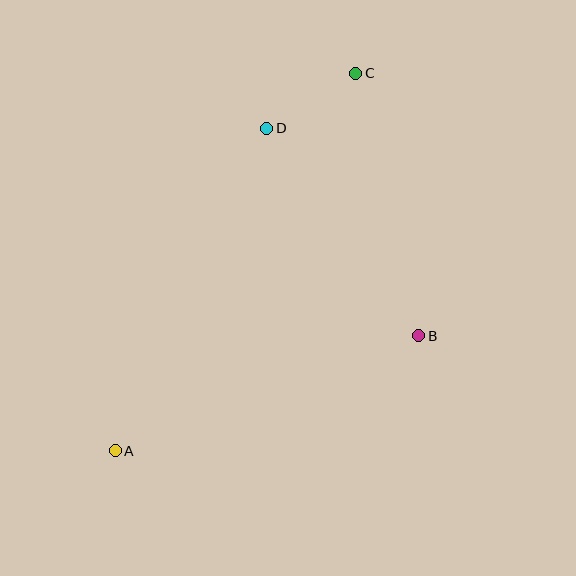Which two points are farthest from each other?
Points A and C are farthest from each other.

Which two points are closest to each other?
Points C and D are closest to each other.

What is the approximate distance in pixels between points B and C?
The distance between B and C is approximately 270 pixels.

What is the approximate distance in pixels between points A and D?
The distance between A and D is approximately 357 pixels.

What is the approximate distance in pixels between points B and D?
The distance between B and D is approximately 257 pixels.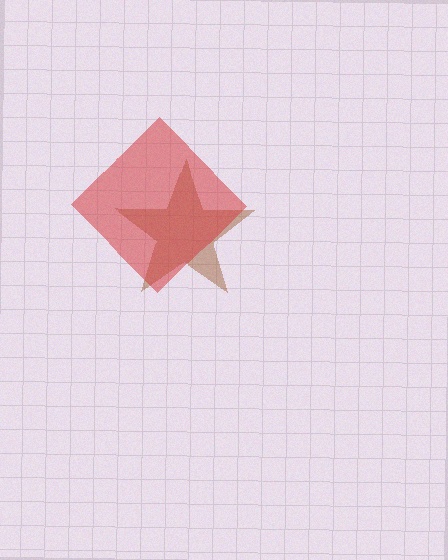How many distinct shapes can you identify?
There are 2 distinct shapes: a brown star, a red diamond.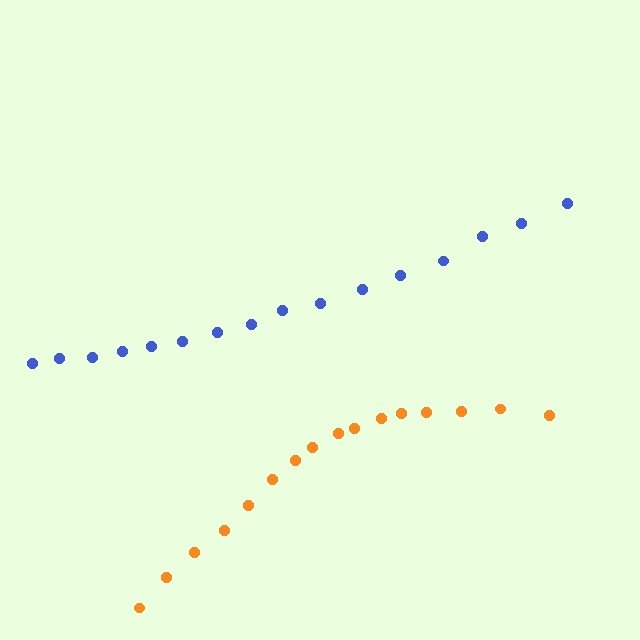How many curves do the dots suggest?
There are 2 distinct paths.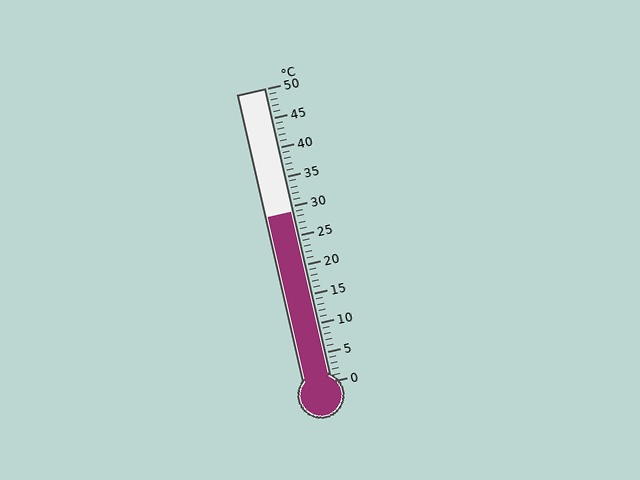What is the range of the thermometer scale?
The thermometer scale ranges from 0°C to 50°C.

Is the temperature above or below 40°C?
The temperature is below 40°C.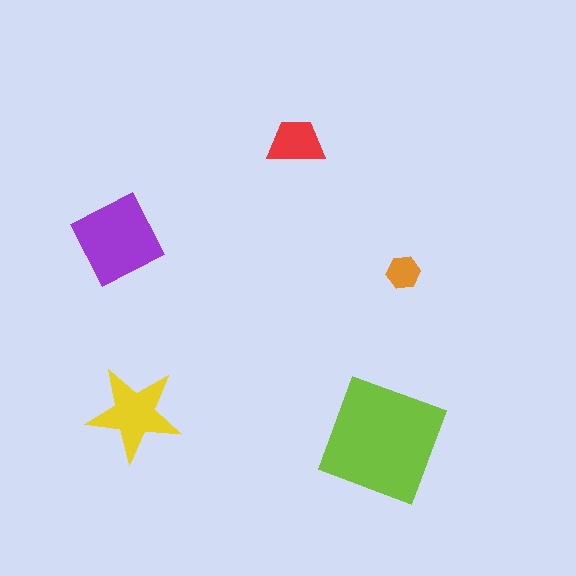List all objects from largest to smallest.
The lime square, the purple diamond, the yellow star, the red trapezoid, the orange hexagon.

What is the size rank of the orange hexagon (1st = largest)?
5th.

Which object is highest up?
The red trapezoid is topmost.